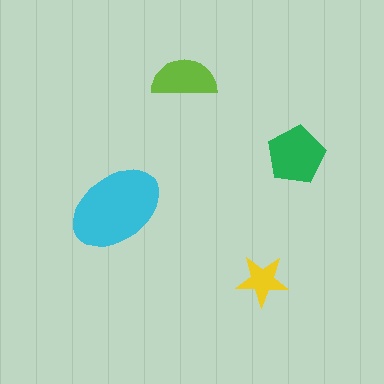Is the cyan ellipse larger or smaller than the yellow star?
Larger.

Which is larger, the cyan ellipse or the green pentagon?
The cyan ellipse.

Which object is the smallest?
The yellow star.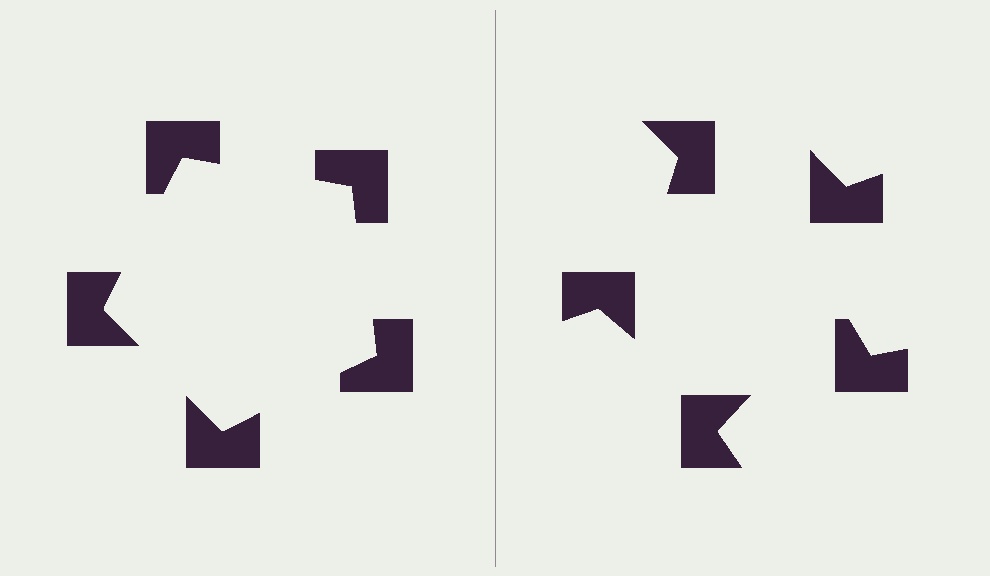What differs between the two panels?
The notched squares are positioned identically on both sides; only the wedge orientations differ. On the left they align to a pentagon; on the right they are misaligned.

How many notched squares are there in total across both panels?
10 — 5 on each side.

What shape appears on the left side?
An illusory pentagon.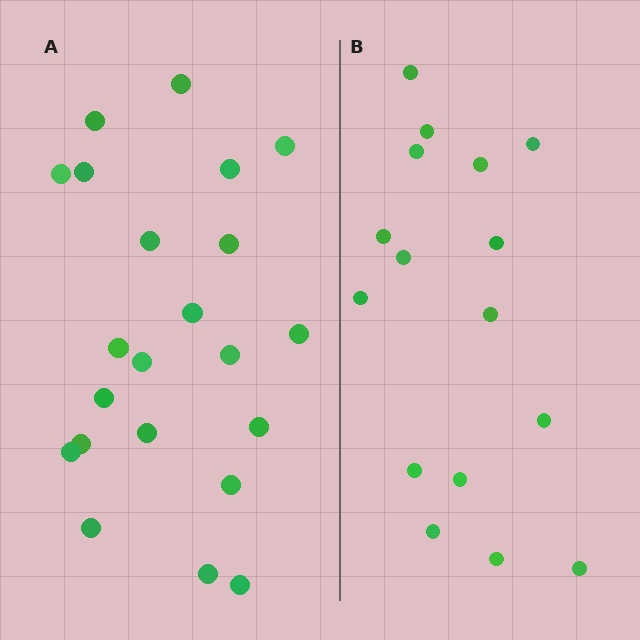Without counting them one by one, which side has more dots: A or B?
Region A (the left region) has more dots.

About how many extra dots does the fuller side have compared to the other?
Region A has about 6 more dots than region B.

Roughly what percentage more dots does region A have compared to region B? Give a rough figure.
About 40% more.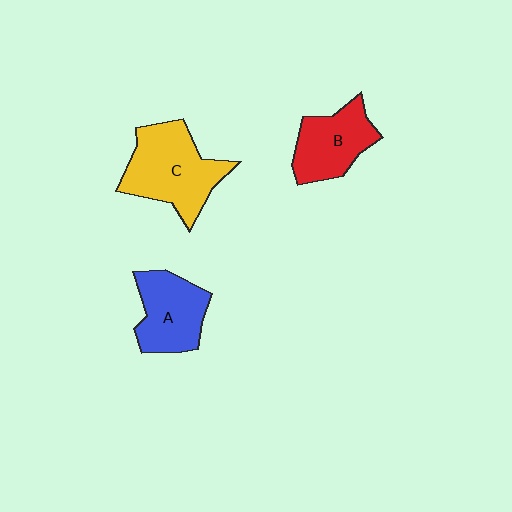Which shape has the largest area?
Shape C (yellow).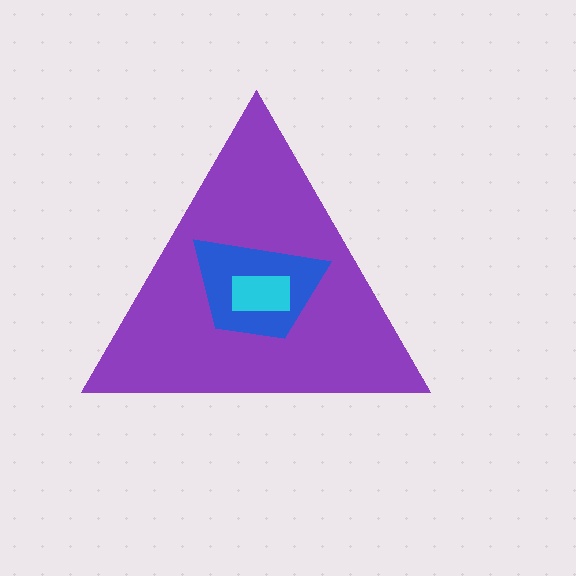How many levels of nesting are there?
3.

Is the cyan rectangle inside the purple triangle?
Yes.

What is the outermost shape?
The purple triangle.